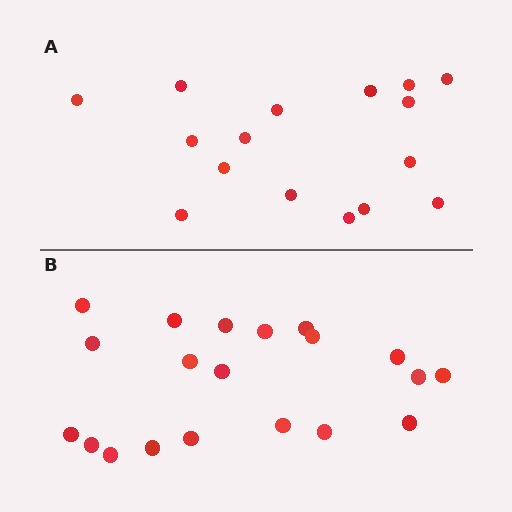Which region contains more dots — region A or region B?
Region B (the bottom region) has more dots.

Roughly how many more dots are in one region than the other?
Region B has about 4 more dots than region A.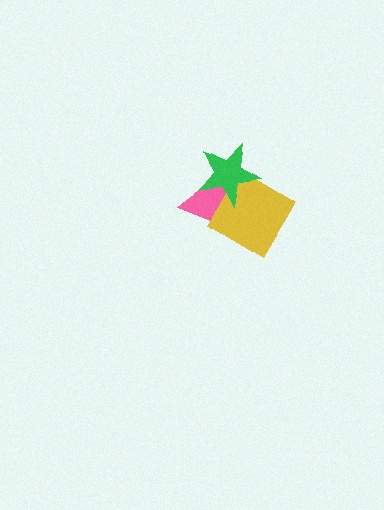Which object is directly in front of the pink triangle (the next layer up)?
The yellow diamond is directly in front of the pink triangle.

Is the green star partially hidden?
No, no other shape covers it.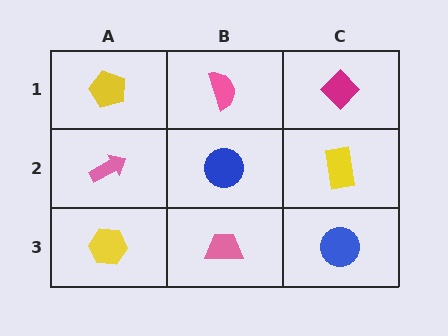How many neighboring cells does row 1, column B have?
3.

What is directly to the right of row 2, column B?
A yellow rectangle.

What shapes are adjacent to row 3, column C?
A yellow rectangle (row 2, column C), a pink trapezoid (row 3, column B).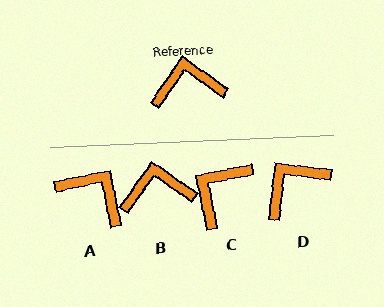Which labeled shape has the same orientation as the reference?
B.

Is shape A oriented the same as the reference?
No, it is off by about 43 degrees.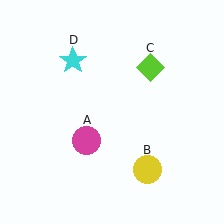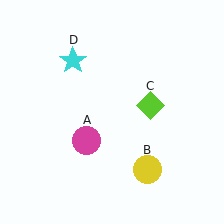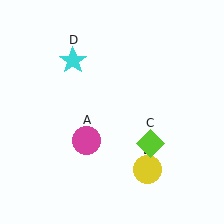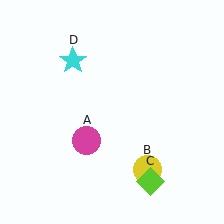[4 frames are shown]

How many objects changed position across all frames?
1 object changed position: lime diamond (object C).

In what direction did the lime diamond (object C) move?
The lime diamond (object C) moved down.